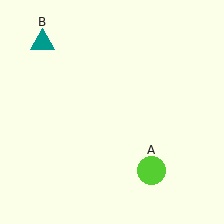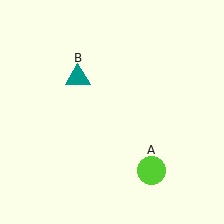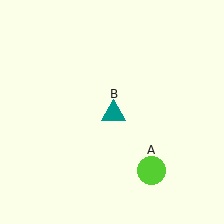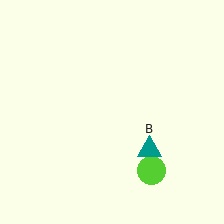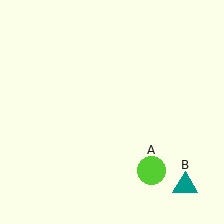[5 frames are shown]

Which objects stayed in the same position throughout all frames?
Lime circle (object A) remained stationary.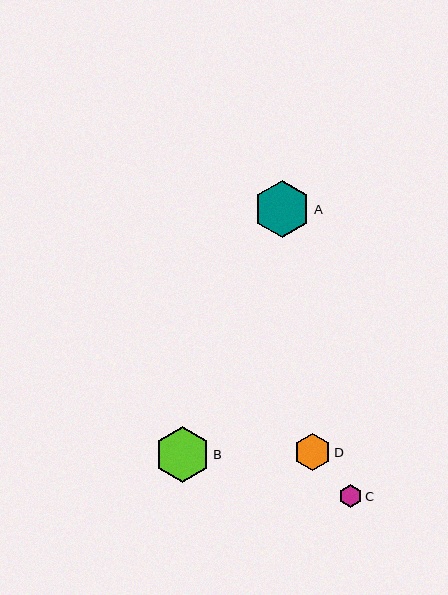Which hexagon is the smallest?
Hexagon C is the smallest with a size of approximately 23 pixels.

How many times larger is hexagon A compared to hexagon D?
Hexagon A is approximately 1.5 times the size of hexagon D.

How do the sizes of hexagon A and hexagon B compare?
Hexagon A and hexagon B are approximately the same size.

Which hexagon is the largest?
Hexagon A is the largest with a size of approximately 57 pixels.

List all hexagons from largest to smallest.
From largest to smallest: A, B, D, C.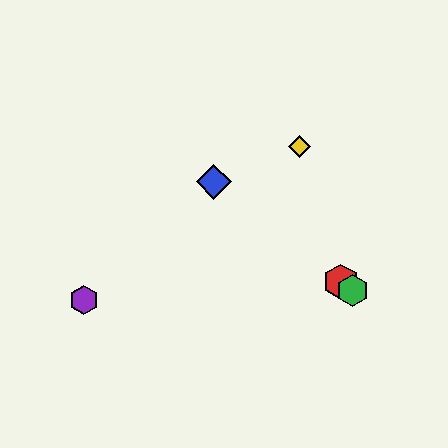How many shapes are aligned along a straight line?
3 shapes (the red hexagon, the blue diamond, the green hexagon) are aligned along a straight line.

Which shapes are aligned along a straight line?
The red hexagon, the blue diamond, the green hexagon are aligned along a straight line.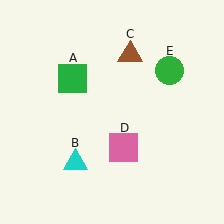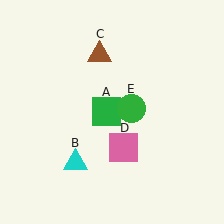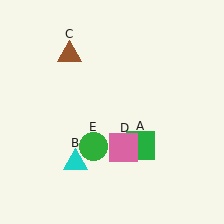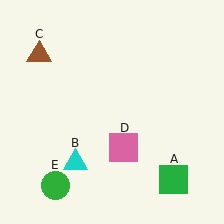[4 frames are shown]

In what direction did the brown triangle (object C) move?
The brown triangle (object C) moved left.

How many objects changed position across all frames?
3 objects changed position: green square (object A), brown triangle (object C), green circle (object E).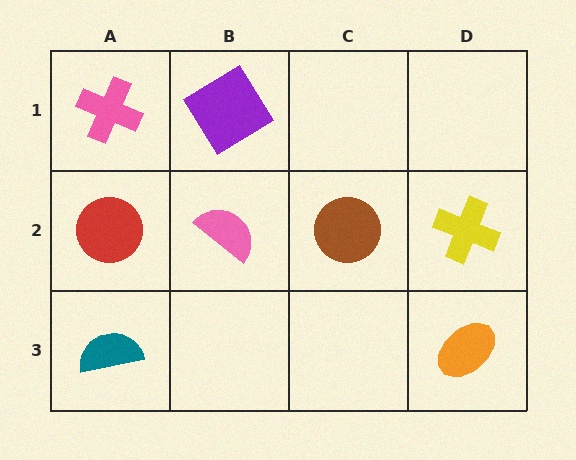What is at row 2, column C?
A brown circle.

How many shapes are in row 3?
2 shapes.